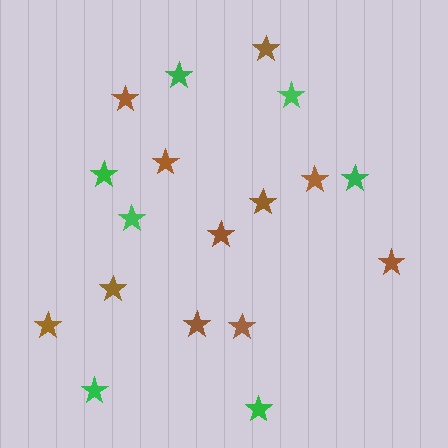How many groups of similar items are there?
There are 2 groups: one group of green stars (7) and one group of brown stars (11).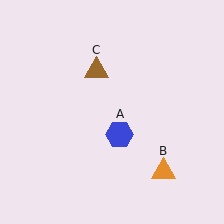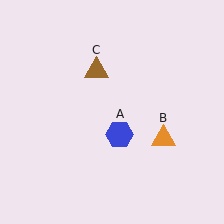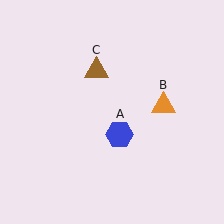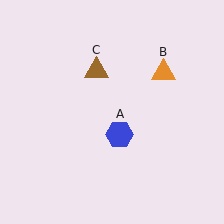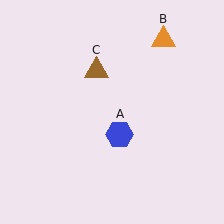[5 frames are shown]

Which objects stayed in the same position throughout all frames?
Blue hexagon (object A) and brown triangle (object C) remained stationary.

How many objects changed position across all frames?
1 object changed position: orange triangle (object B).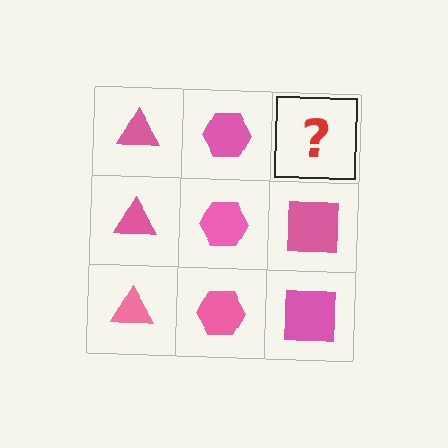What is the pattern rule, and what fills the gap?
The rule is that each column has a consistent shape. The gap should be filled with a pink square.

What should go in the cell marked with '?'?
The missing cell should contain a pink square.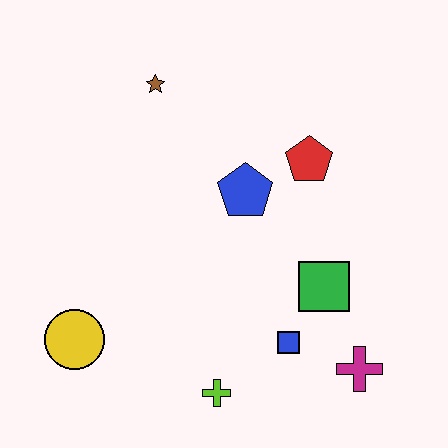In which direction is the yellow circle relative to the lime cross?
The yellow circle is to the left of the lime cross.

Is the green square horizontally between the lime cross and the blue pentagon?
No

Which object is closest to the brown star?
The blue pentagon is closest to the brown star.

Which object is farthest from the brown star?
The magenta cross is farthest from the brown star.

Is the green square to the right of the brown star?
Yes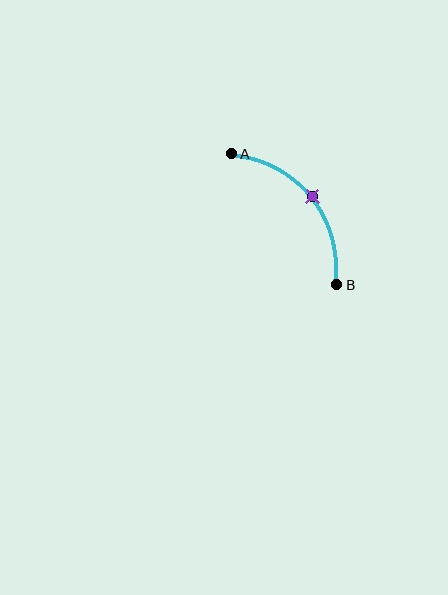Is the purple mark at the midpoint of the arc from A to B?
Yes. The purple mark lies on the arc at equal arc-length from both A and B — it is the arc midpoint.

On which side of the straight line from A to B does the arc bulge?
The arc bulges above and to the right of the straight line connecting A and B.